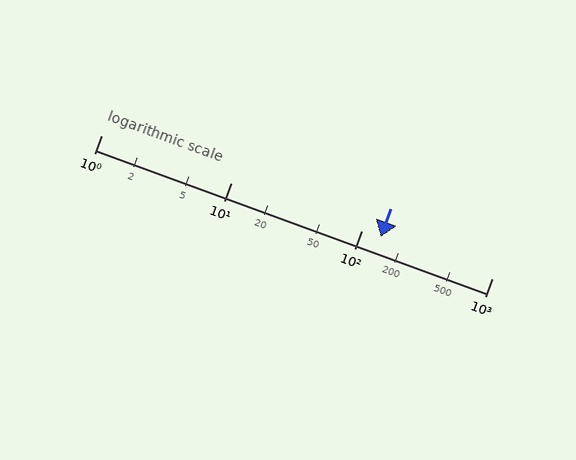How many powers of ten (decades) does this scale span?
The scale spans 3 decades, from 1 to 1000.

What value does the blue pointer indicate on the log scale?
The pointer indicates approximately 140.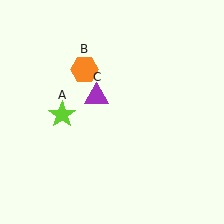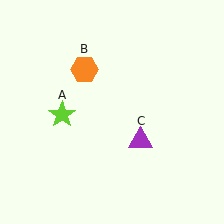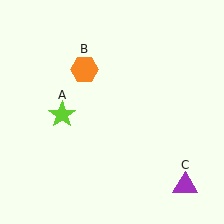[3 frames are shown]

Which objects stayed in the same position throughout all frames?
Lime star (object A) and orange hexagon (object B) remained stationary.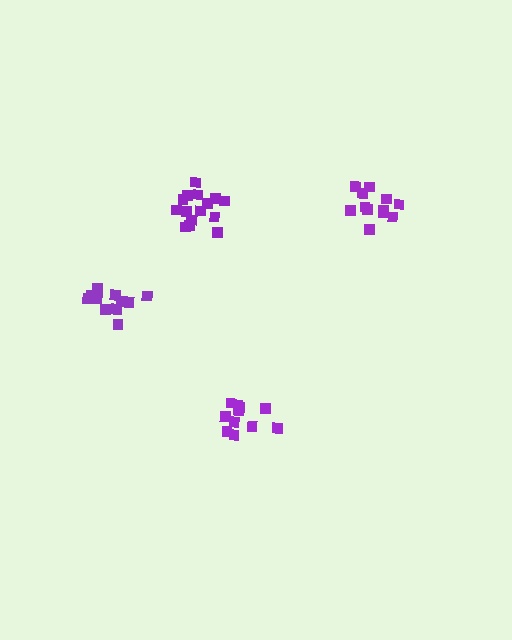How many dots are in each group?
Group 1: 15 dots, Group 2: 12 dots, Group 3: 11 dots, Group 4: 12 dots (50 total).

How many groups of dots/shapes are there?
There are 4 groups.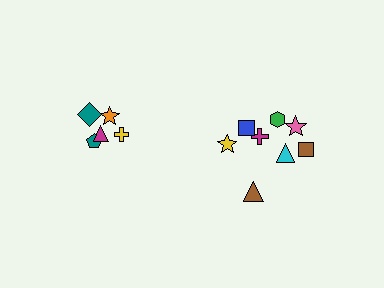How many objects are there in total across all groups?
There are 13 objects.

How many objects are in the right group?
There are 8 objects.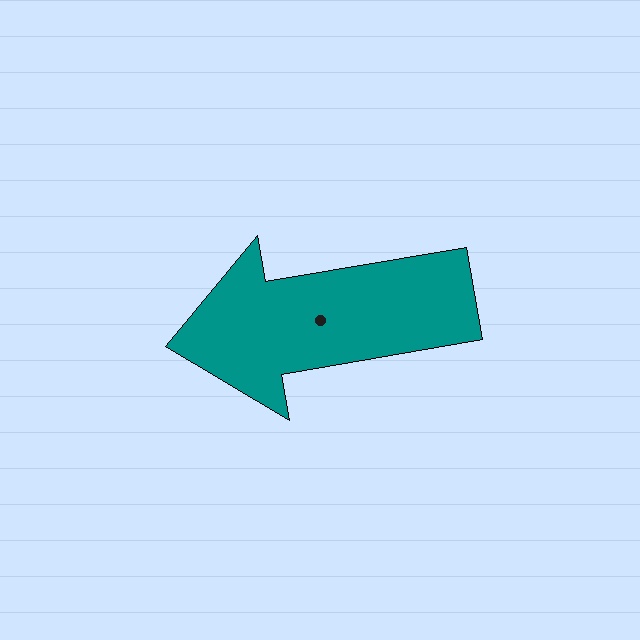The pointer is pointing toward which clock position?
Roughly 9 o'clock.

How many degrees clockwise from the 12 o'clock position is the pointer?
Approximately 260 degrees.